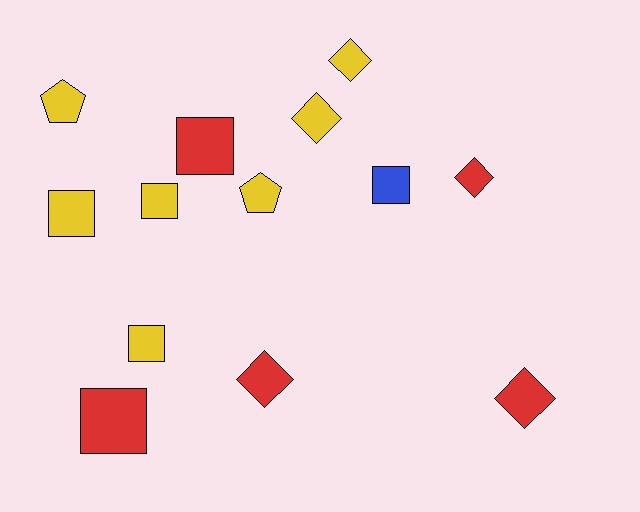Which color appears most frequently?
Yellow, with 7 objects.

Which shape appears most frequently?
Square, with 6 objects.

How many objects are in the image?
There are 13 objects.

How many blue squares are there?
There is 1 blue square.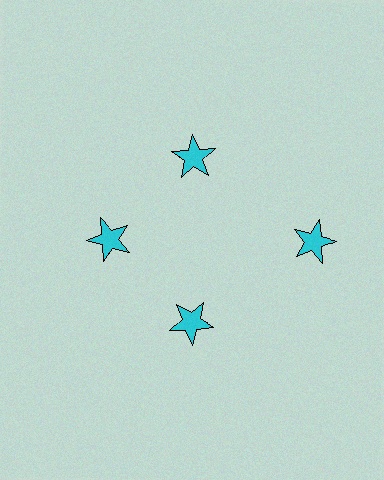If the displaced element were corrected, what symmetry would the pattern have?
It would have 4-fold rotational symmetry — the pattern would map onto itself every 90 degrees.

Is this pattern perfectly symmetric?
No. The 4 cyan stars are arranged in a ring, but one element near the 3 o'clock position is pushed outward from the center, breaking the 4-fold rotational symmetry.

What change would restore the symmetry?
The symmetry would be restored by moving it inward, back onto the ring so that all 4 stars sit at equal angles and equal distance from the center.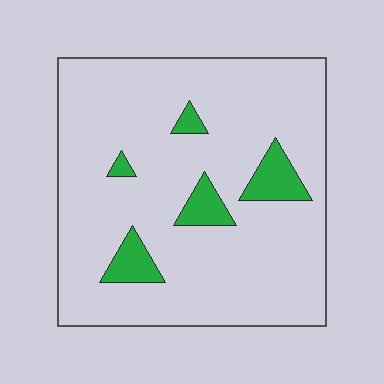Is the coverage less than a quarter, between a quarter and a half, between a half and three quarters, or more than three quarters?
Less than a quarter.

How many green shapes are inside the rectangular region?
5.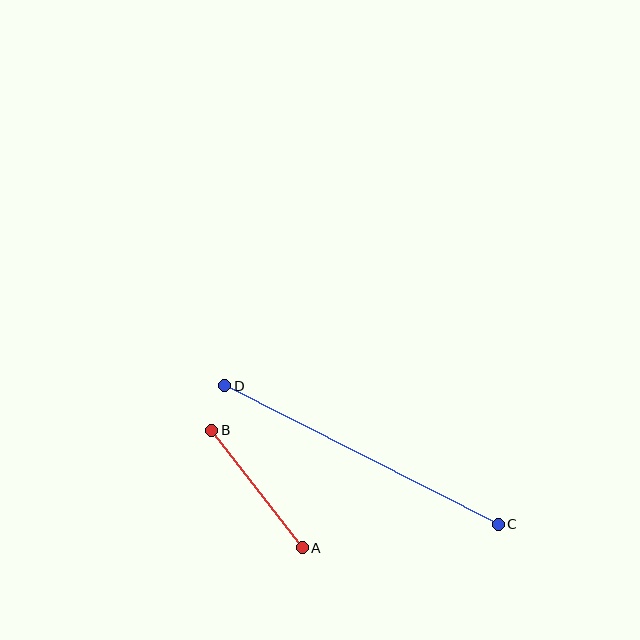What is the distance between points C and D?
The distance is approximately 307 pixels.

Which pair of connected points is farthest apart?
Points C and D are farthest apart.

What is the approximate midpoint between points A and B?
The midpoint is at approximately (257, 489) pixels.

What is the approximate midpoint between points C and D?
The midpoint is at approximately (361, 455) pixels.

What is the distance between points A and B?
The distance is approximately 149 pixels.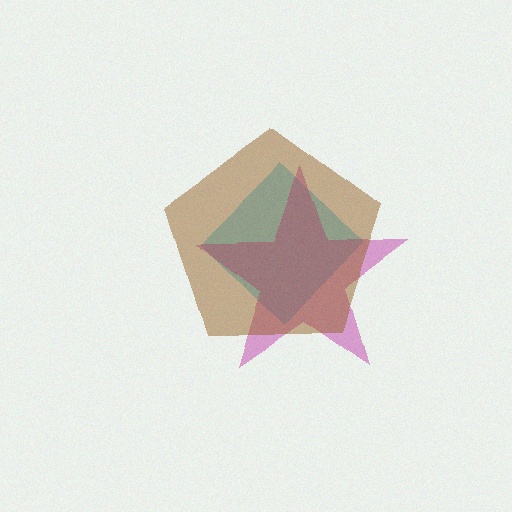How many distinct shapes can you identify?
There are 3 distinct shapes: a cyan diamond, a magenta star, a brown pentagon.